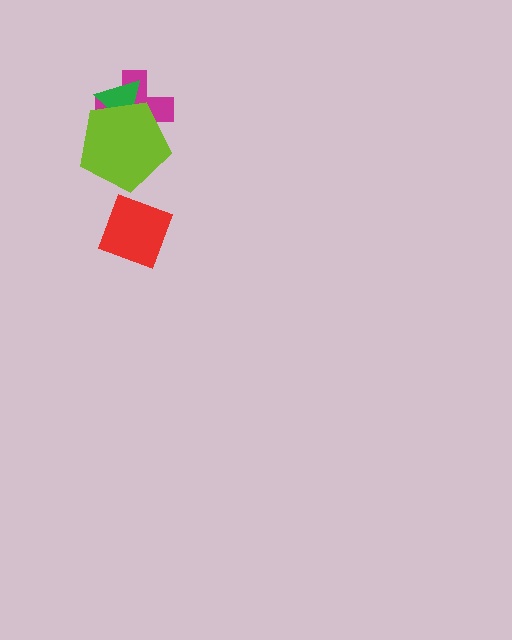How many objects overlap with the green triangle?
2 objects overlap with the green triangle.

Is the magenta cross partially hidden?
Yes, it is partially covered by another shape.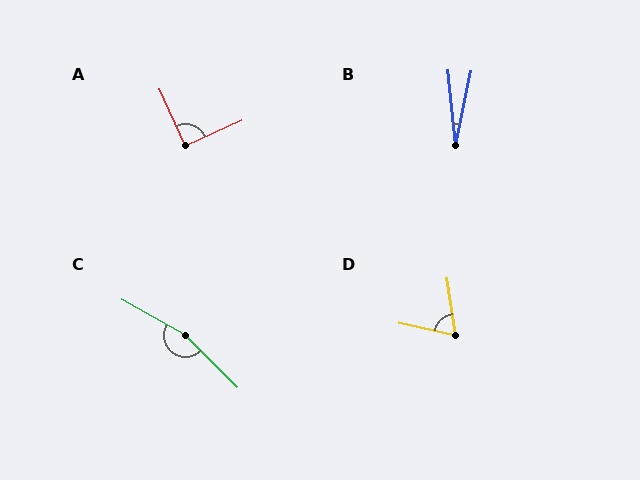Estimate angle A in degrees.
Approximately 90 degrees.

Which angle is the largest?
C, at approximately 164 degrees.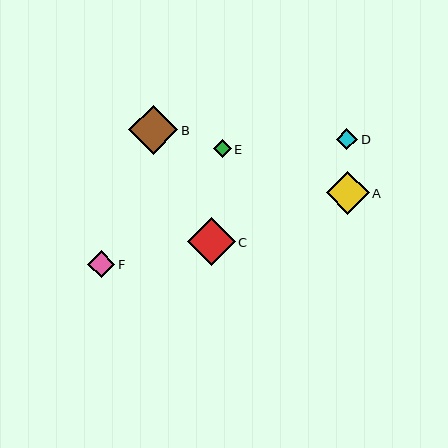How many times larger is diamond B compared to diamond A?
Diamond B is approximately 1.2 times the size of diamond A.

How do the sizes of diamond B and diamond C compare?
Diamond B and diamond C are approximately the same size.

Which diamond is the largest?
Diamond B is the largest with a size of approximately 49 pixels.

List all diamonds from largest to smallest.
From largest to smallest: B, C, A, F, D, E.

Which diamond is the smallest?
Diamond E is the smallest with a size of approximately 18 pixels.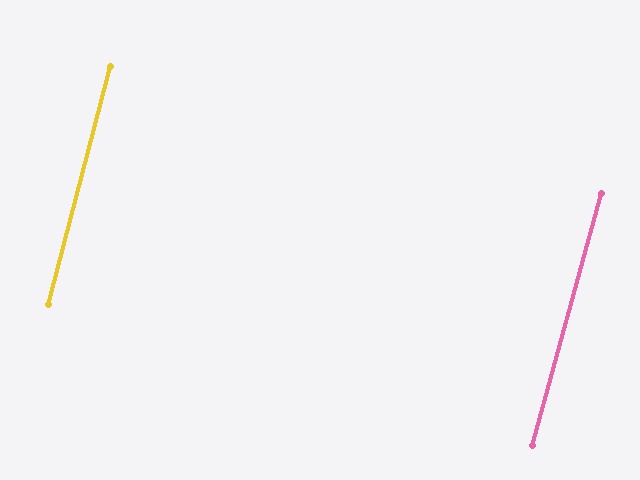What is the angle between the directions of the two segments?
Approximately 1 degree.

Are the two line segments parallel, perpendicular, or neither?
Parallel — their directions differ by only 0.7°.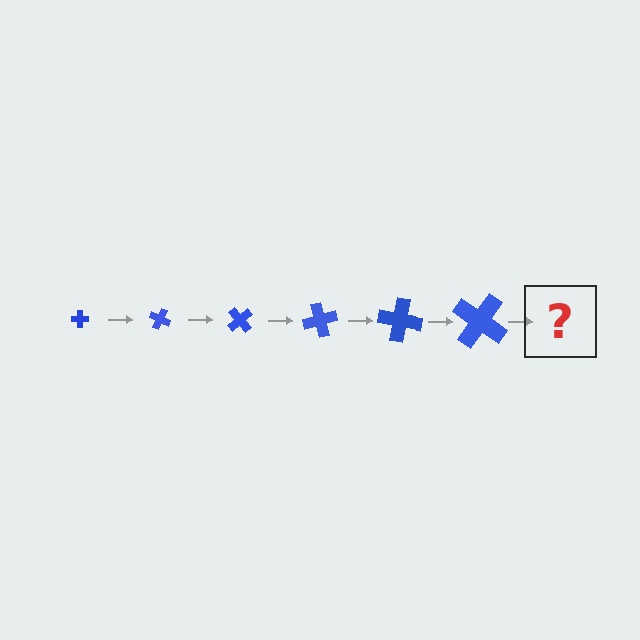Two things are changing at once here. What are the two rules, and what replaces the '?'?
The two rules are that the cross grows larger each step and it rotates 25 degrees each step. The '?' should be a cross, larger than the previous one and rotated 150 degrees from the start.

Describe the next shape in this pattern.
It should be a cross, larger than the previous one and rotated 150 degrees from the start.